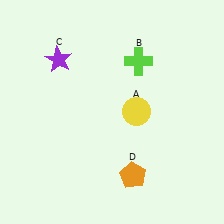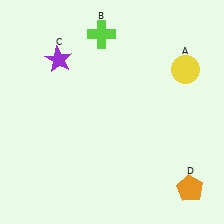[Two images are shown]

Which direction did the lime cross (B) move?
The lime cross (B) moved left.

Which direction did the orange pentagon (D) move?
The orange pentagon (D) moved right.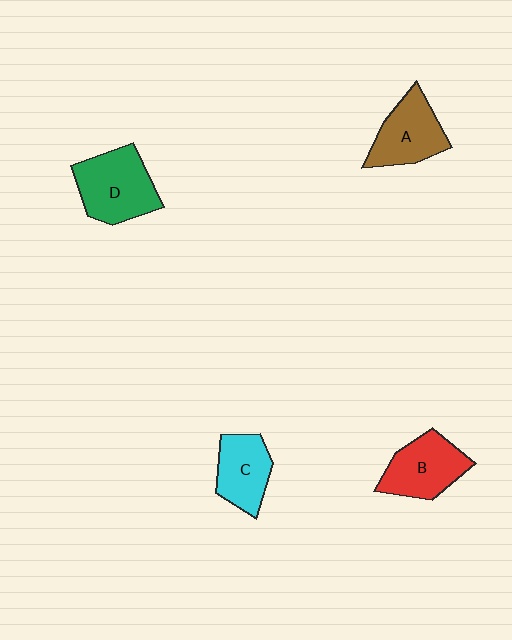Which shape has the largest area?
Shape D (green).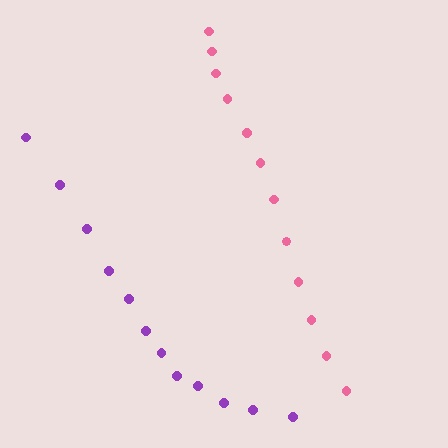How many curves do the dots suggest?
There are 2 distinct paths.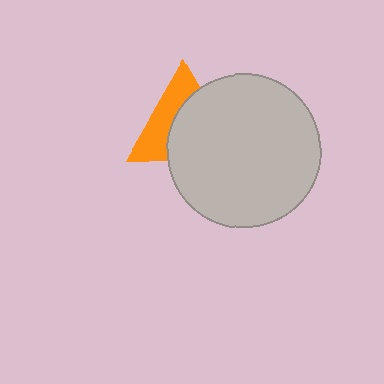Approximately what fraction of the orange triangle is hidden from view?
Roughly 57% of the orange triangle is hidden behind the light gray circle.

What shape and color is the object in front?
The object in front is a light gray circle.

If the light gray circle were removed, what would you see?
You would see the complete orange triangle.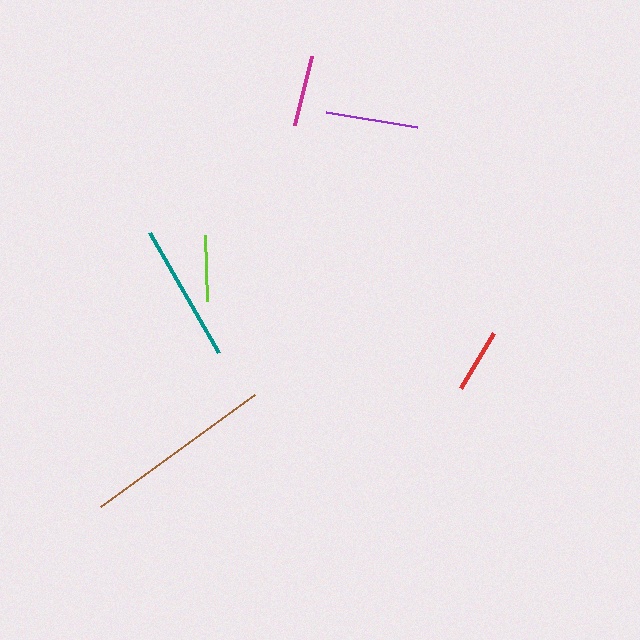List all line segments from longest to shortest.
From longest to shortest: brown, teal, purple, magenta, lime, red.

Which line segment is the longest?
The brown line is the longest at approximately 190 pixels.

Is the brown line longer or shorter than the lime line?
The brown line is longer than the lime line.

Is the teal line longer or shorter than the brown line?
The brown line is longer than the teal line.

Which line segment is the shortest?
The red line is the shortest at approximately 64 pixels.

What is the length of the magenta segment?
The magenta segment is approximately 71 pixels long.